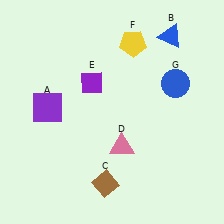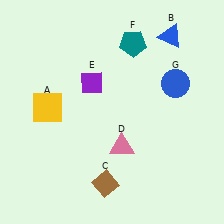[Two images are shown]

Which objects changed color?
A changed from purple to yellow. F changed from yellow to teal.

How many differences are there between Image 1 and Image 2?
There are 2 differences between the two images.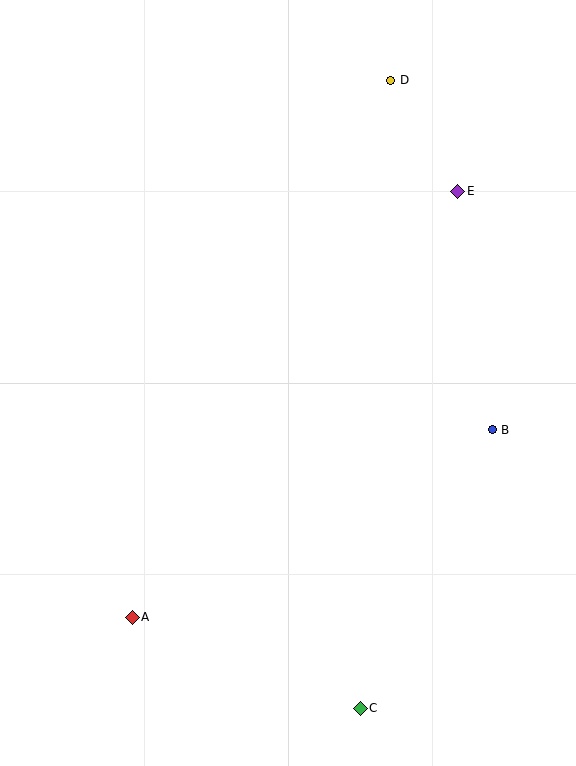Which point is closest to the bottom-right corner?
Point C is closest to the bottom-right corner.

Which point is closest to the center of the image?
Point B at (492, 430) is closest to the center.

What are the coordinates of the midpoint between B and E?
The midpoint between B and E is at (475, 310).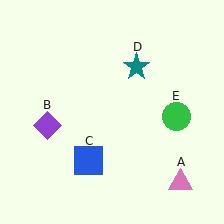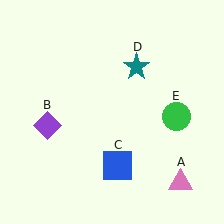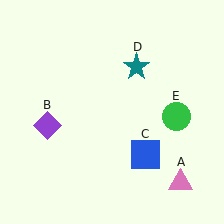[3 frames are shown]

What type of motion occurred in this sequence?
The blue square (object C) rotated counterclockwise around the center of the scene.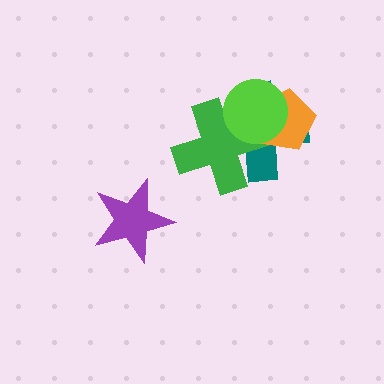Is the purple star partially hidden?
No, no other shape covers it.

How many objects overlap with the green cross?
3 objects overlap with the green cross.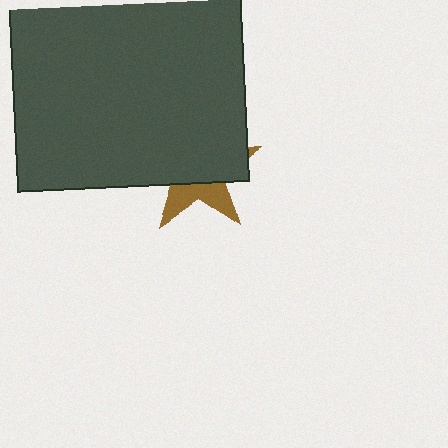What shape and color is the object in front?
The object in front is a dark gray rectangle.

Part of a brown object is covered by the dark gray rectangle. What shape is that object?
It is a star.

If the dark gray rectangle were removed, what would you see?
You would see the complete brown star.